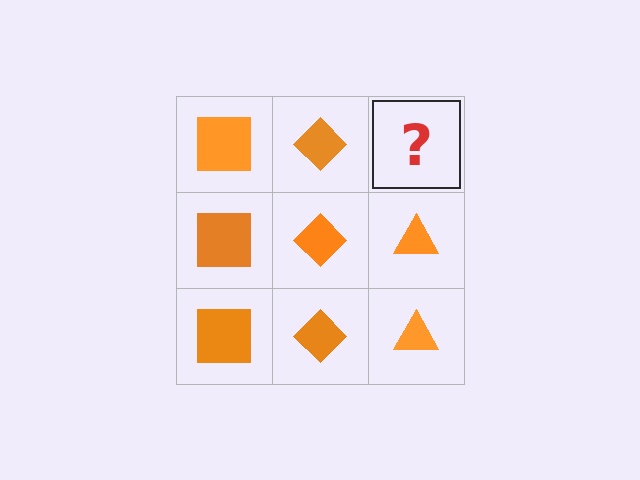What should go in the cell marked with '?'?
The missing cell should contain an orange triangle.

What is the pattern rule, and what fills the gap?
The rule is that each column has a consistent shape. The gap should be filled with an orange triangle.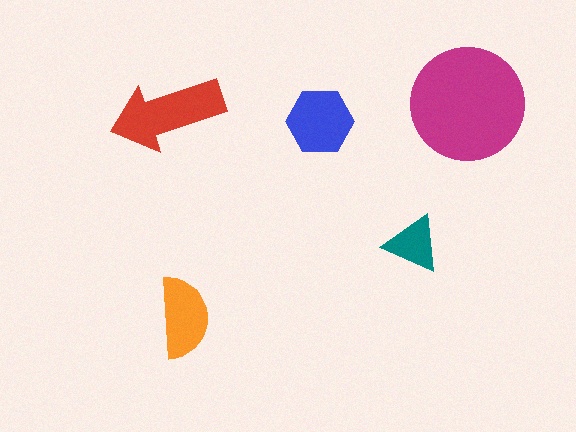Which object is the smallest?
The teal triangle.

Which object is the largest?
The magenta circle.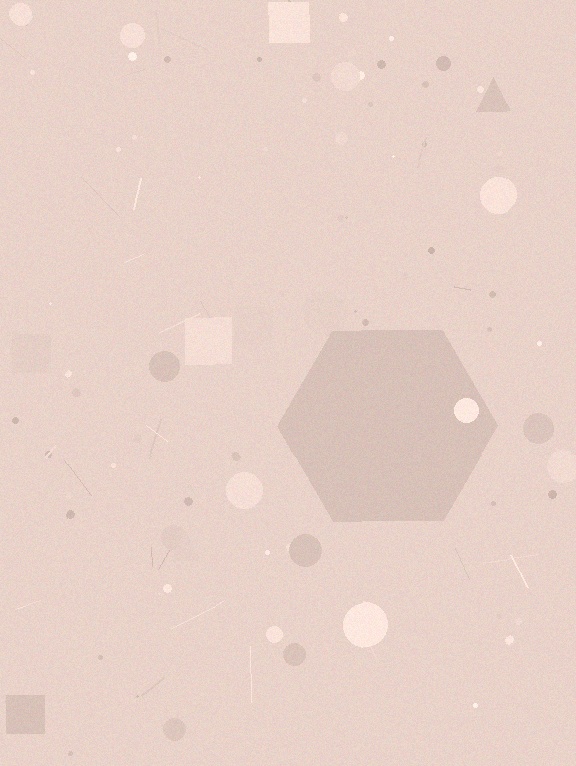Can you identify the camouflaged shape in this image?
The camouflaged shape is a hexagon.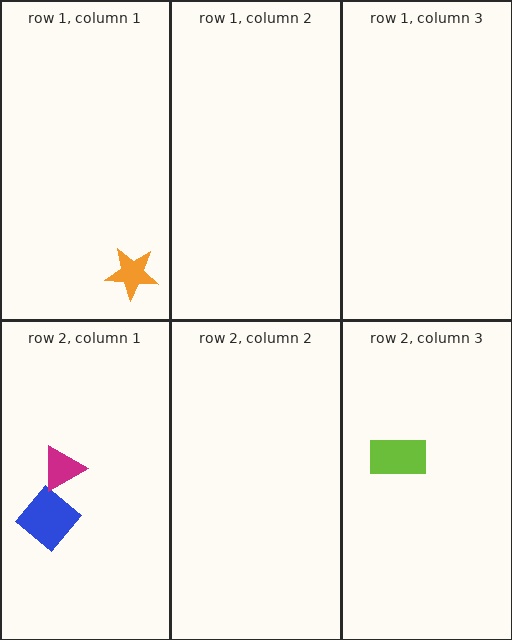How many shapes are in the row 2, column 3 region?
1.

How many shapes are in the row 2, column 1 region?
2.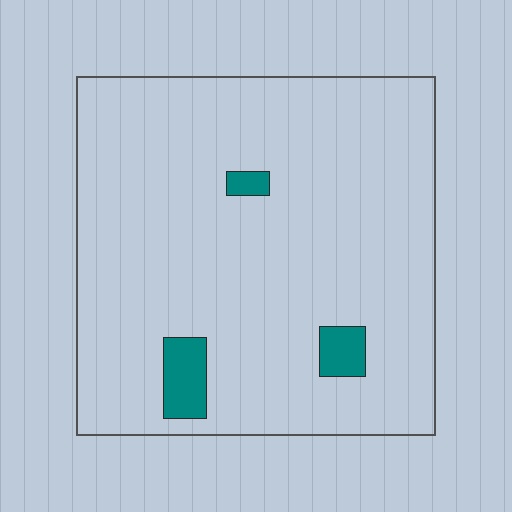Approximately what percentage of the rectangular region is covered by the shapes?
Approximately 5%.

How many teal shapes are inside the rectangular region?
3.